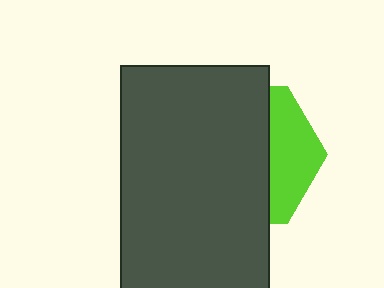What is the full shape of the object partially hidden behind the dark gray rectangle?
The partially hidden object is a lime hexagon.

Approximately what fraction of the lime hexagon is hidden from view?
Roughly 68% of the lime hexagon is hidden behind the dark gray rectangle.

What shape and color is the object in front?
The object in front is a dark gray rectangle.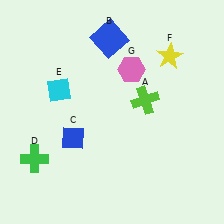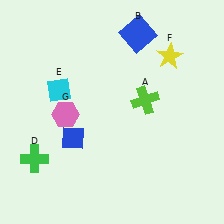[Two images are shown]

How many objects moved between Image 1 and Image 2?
2 objects moved between the two images.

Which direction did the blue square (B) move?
The blue square (B) moved right.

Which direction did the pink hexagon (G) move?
The pink hexagon (G) moved left.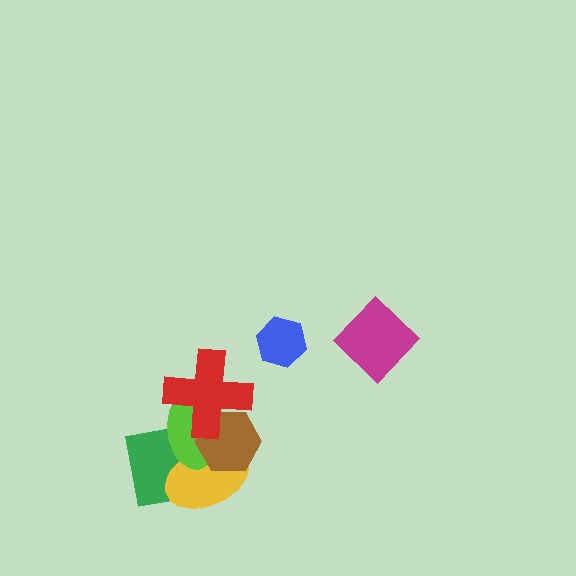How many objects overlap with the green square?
2 objects overlap with the green square.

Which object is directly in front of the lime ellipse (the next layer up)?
The brown hexagon is directly in front of the lime ellipse.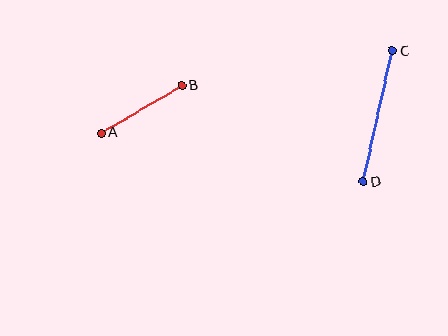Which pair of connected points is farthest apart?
Points C and D are farthest apart.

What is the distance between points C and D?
The distance is approximately 134 pixels.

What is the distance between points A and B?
The distance is approximately 94 pixels.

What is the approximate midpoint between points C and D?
The midpoint is at approximately (378, 116) pixels.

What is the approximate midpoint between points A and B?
The midpoint is at approximately (141, 109) pixels.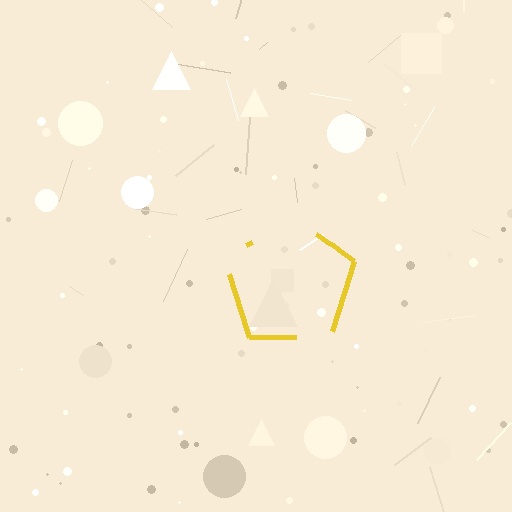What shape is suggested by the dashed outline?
The dashed outline suggests a pentagon.